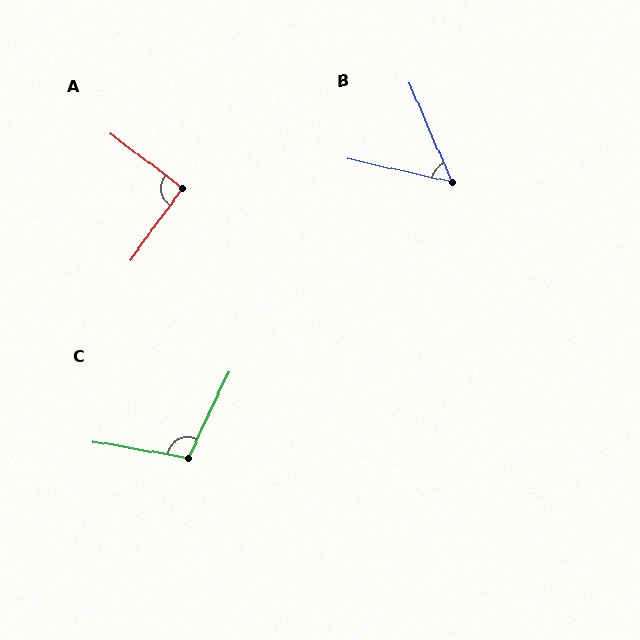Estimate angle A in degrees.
Approximately 90 degrees.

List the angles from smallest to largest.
B (55°), A (90°), C (106°).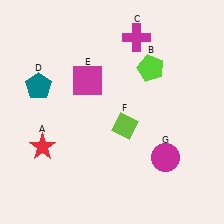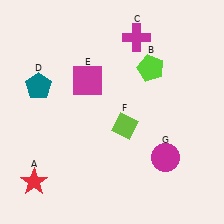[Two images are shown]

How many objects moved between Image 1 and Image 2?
1 object moved between the two images.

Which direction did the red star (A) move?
The red star (A) moved down.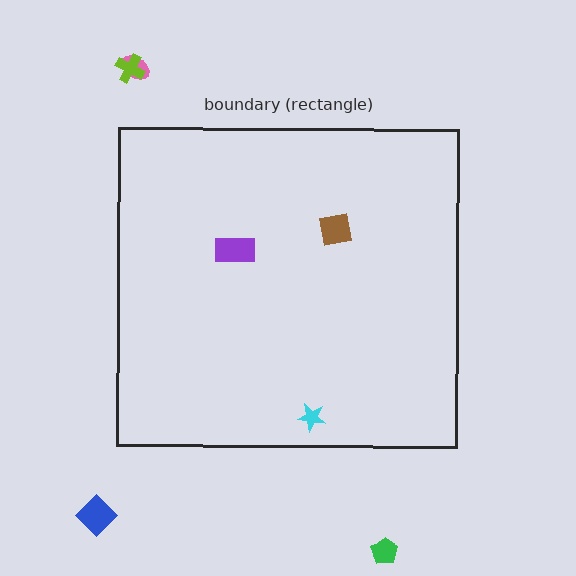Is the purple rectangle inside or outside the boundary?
Inside.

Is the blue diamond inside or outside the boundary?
Outside.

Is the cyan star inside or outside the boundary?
Inside.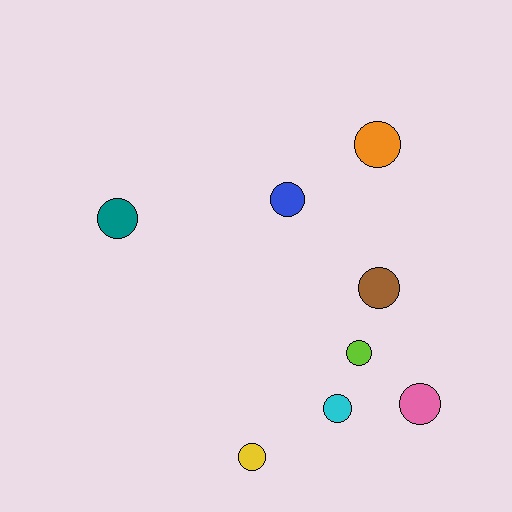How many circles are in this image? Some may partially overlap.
There are 8 circles.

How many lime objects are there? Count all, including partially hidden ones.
There is 1 lime object.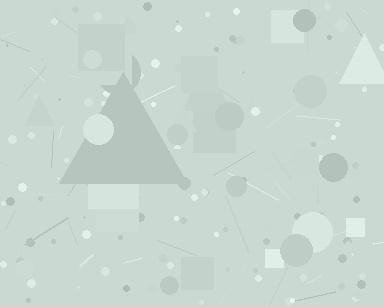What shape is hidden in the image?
A triangle is hidden in the image.